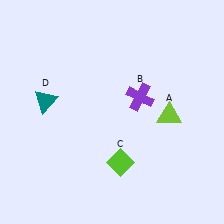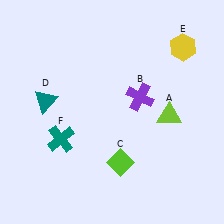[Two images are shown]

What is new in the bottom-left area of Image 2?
A teal cross (F) was added in the bottom-left area of Image 2.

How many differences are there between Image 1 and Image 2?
There are 2 differences between the two images.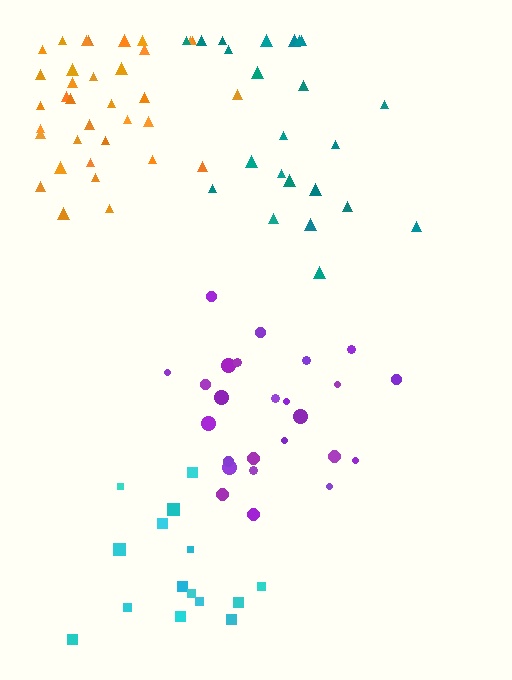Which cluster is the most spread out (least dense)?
Teal.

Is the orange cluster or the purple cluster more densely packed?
Orange.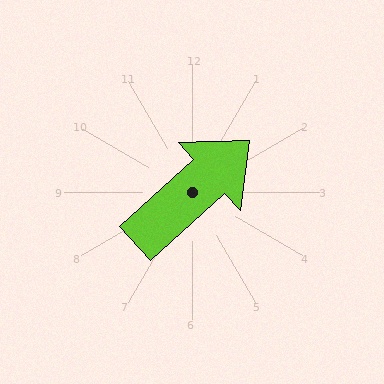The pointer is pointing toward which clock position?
Roughly 2 o'clock.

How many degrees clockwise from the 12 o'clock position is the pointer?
Approximately 48 degrees.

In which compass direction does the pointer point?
Northeast.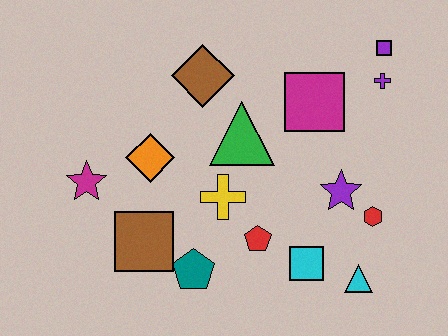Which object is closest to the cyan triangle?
The cyan square is closest to the cyan triangle.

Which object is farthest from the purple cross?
The magenta star is farthest from the purple cross.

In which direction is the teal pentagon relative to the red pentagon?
The teal pentagon is to the left of the red pentagon.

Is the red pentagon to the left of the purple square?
Yes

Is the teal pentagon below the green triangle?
Yes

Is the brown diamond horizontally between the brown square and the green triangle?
Yes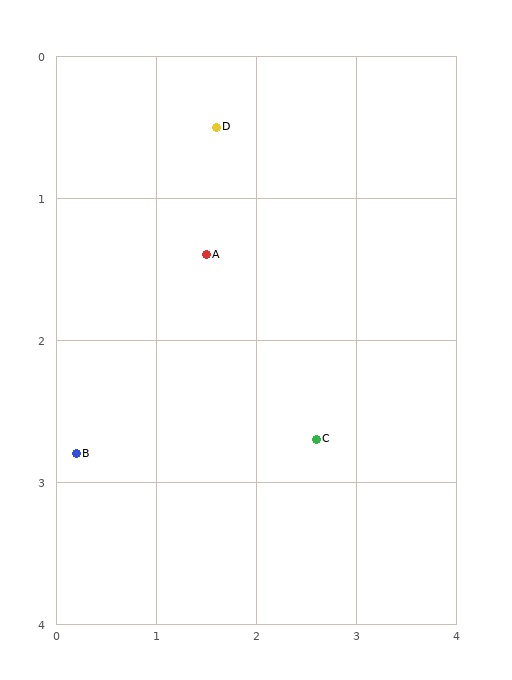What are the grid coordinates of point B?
Point B is at approximately (0.2, 2.8).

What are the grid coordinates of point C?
Point C is at approximately (2.6, 2.7).